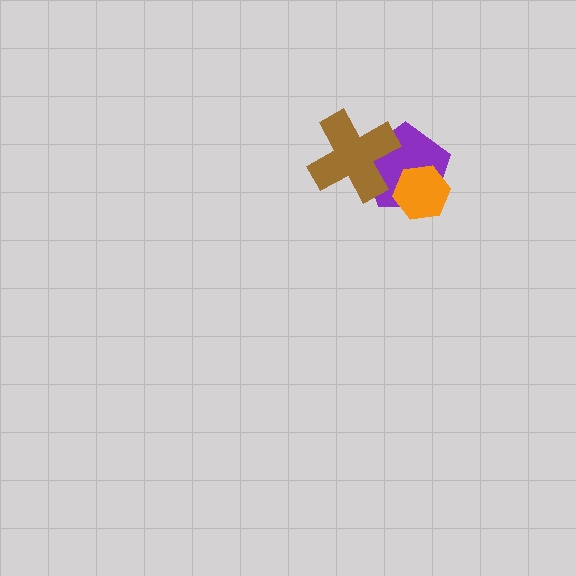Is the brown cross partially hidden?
No, no other shape covers it.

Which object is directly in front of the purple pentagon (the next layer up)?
The brown cross is directly in front of the purple pentagon.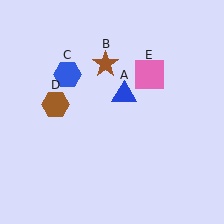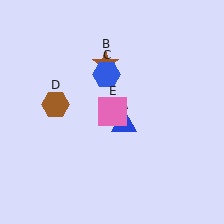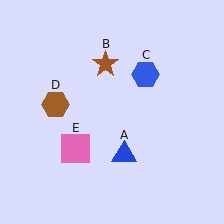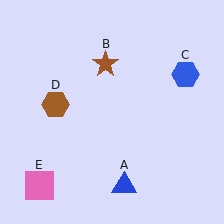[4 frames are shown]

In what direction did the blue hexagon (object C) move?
The blue hexagon (object C) moved right.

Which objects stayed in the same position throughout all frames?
Brown star (object B) and brown hexagon (object D) remained stationary.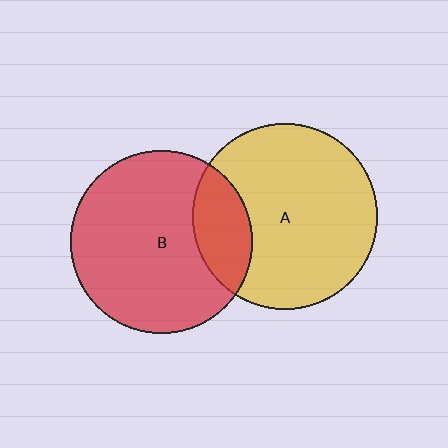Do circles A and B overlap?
Yes.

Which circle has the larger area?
Circle A (yellow).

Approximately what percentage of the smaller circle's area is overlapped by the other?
Approximately 20%.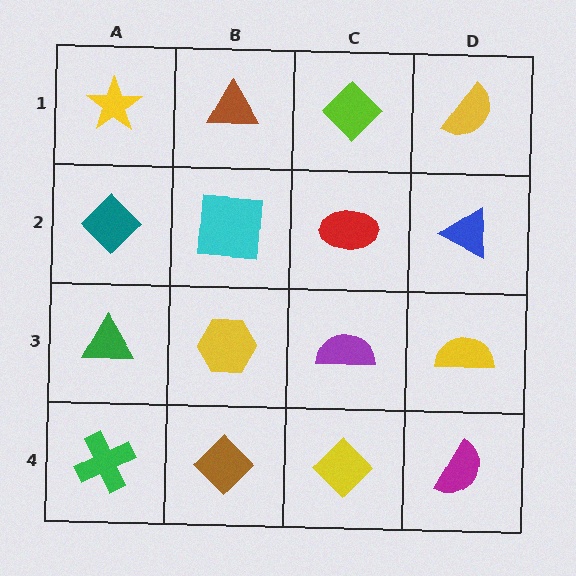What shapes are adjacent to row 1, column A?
A teal diamond (row 2, column A), a brown triangle (row 1, column B).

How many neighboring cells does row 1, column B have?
3.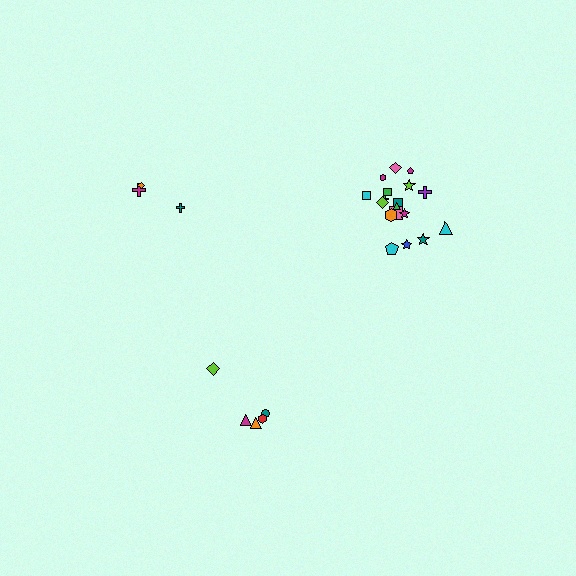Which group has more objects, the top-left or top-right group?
The top-right group.